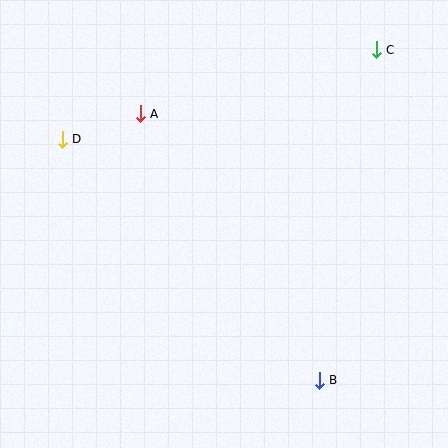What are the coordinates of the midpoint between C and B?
The midpoint between C and B is at (348, 215).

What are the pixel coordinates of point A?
Point A is at (140, 114).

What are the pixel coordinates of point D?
Point D is at (62, 139).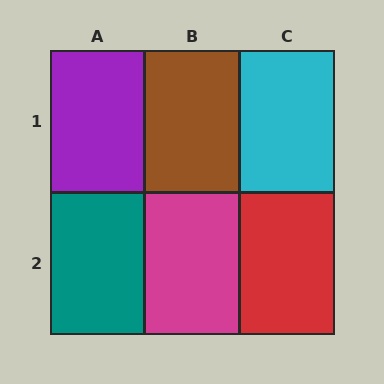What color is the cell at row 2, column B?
Magenta.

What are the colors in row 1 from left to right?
Purple, brown, cyan.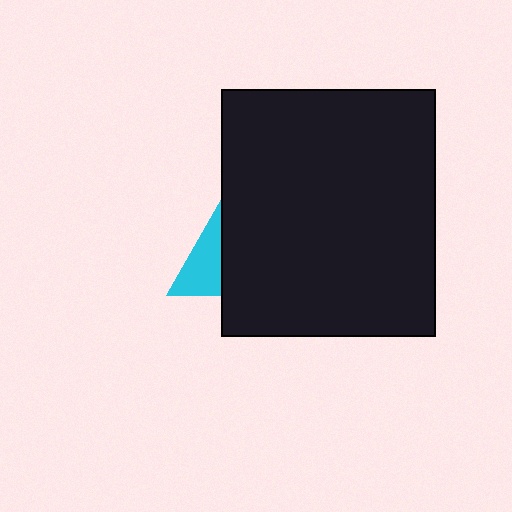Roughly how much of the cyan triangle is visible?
A small part of it is visible (roughly 37%).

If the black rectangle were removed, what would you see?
You would see the complete cyan triangle.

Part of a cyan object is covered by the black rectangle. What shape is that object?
It is a triangle.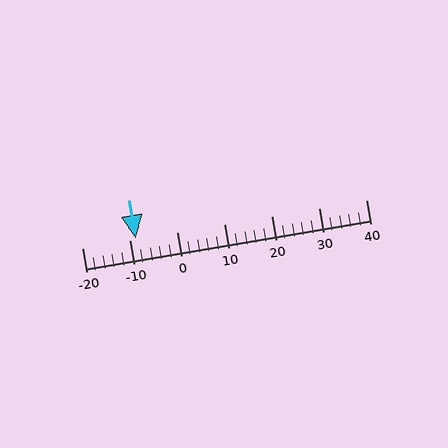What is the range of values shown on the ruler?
The ruler shows values from -20 to 40.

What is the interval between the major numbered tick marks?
The major tick marks are spaced 10 units apart.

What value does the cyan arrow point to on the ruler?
The cyan arrow points to approximately -9.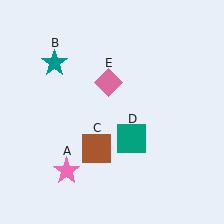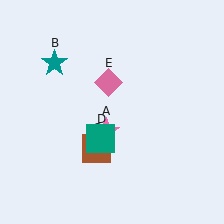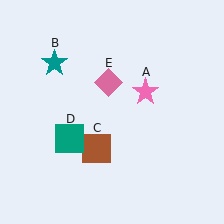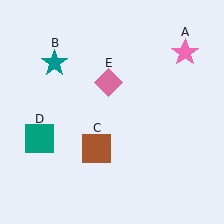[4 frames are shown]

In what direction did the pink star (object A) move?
The pink star (object A) moved up and to the right.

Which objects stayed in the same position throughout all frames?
Teal star (object B) and brown square (object C) and pink diamond (object E) remained stationary.